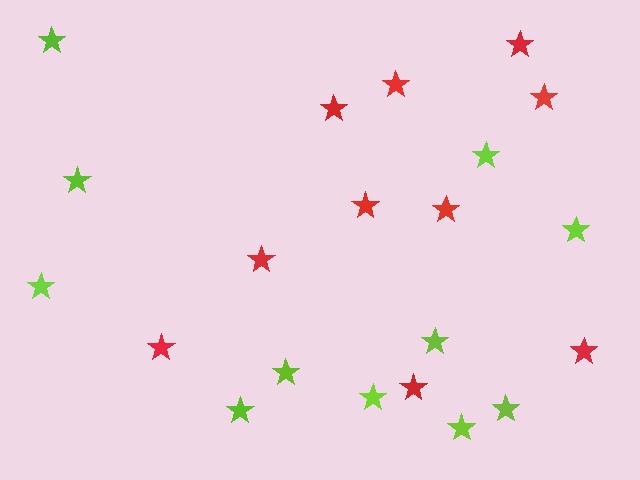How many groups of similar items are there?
There are 2 groups: one group of red stars (10) and one group of lime stars (11).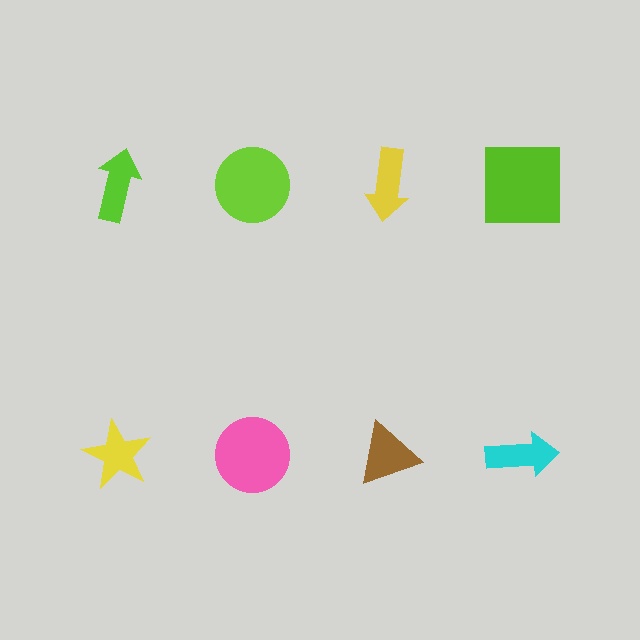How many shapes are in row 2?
4 shapes.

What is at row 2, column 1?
A yellow star.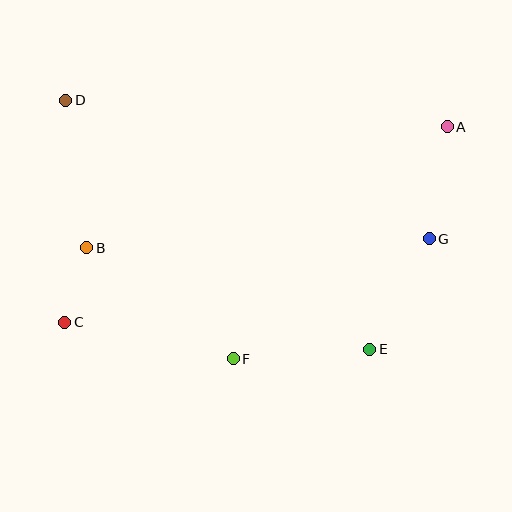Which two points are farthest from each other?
Points A and C are farthest from each other.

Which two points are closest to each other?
Points B and C are closest to each other.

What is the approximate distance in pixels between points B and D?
The distance between B and D is approximately 149 pixels.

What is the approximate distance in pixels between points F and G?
The distance between F and G is approximately 230 pixels.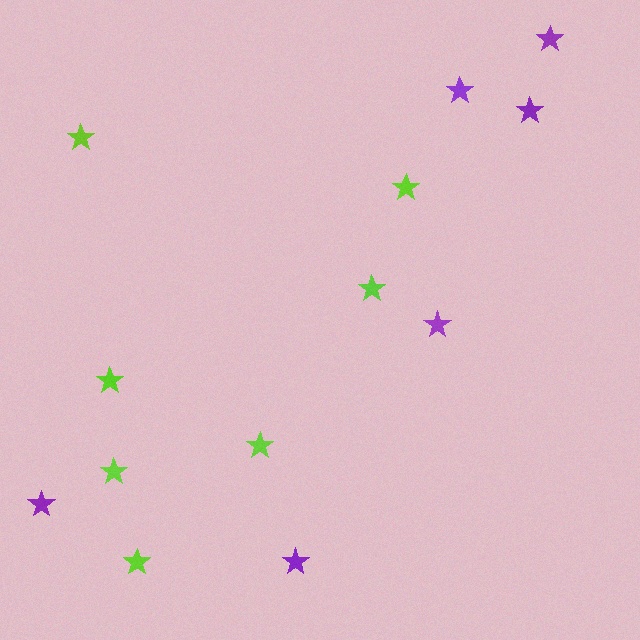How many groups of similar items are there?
There are 2 groups: one group of purple stars (6) and one group of lime stars (7).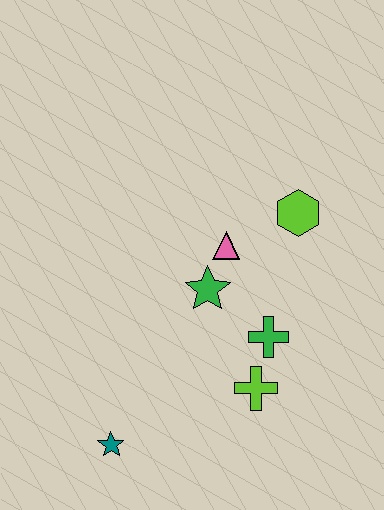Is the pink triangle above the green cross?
Yes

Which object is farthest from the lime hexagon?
The teal star is farthest from the lime hexagon.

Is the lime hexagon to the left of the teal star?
No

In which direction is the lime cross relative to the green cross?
The lime cross is below the green cross.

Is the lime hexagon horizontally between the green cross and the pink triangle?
No